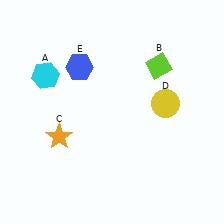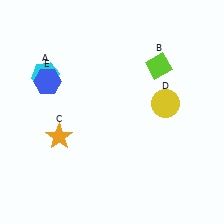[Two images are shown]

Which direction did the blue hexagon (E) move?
The blue hexagon (E) moved left.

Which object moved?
The blue hexagon (E) moved left.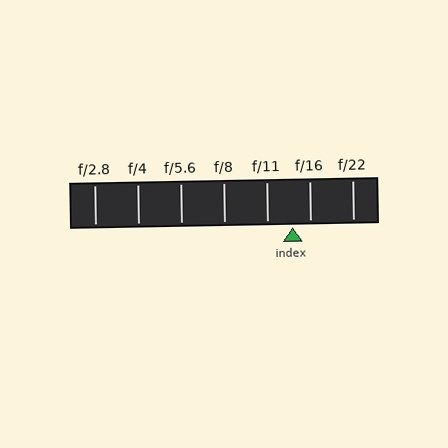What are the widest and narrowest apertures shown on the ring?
The widest aperture shown is f/2.8 and the narrowest is f/22.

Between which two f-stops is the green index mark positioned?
The index mark is between f/11 and f/16.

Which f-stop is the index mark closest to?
The index mark is closest to f/16.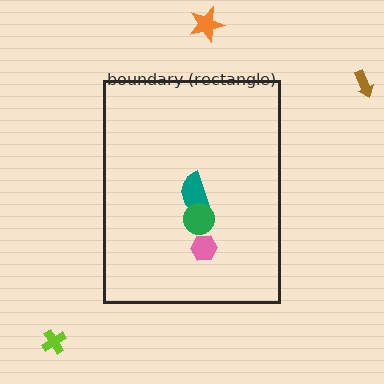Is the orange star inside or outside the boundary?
Outside.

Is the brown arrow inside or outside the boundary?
Outside.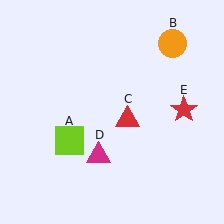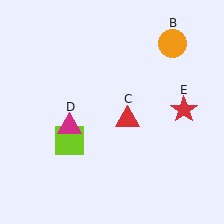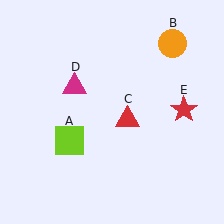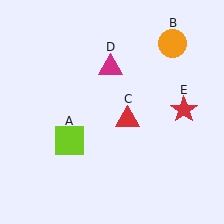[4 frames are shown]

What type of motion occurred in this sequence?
The magenta triangle (object D) rotated clockwise around the center of the scene.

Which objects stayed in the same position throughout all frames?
Lime square (object A) and orange circle (object B) and red triangle (object C) and red star (object E) remained stationary.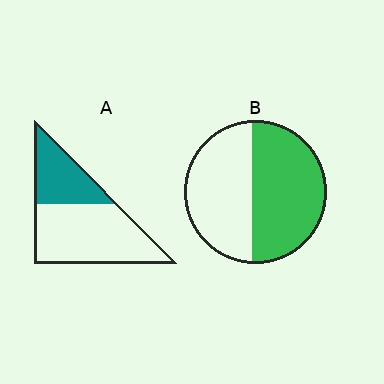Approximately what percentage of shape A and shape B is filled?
A is approximately 35% and B is approximately 55%.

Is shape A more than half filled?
No.